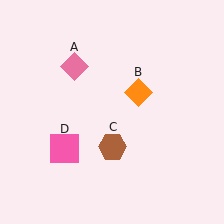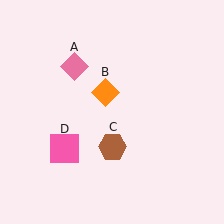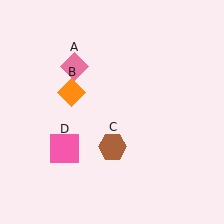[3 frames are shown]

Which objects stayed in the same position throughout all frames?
Pink diamond (object A) and brown hexagon (object C) and pink square (object D) remained stationary.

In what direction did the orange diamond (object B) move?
The orange diamond (object B) moved left.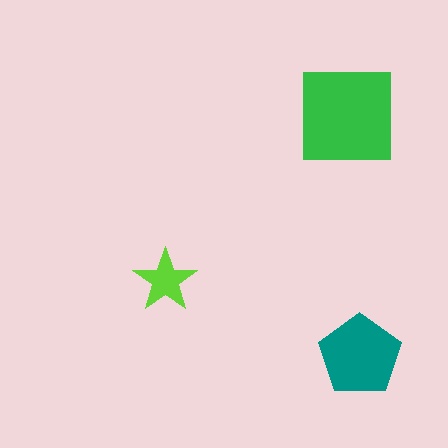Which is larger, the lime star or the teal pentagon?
The teal pentagon.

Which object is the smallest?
The lime star.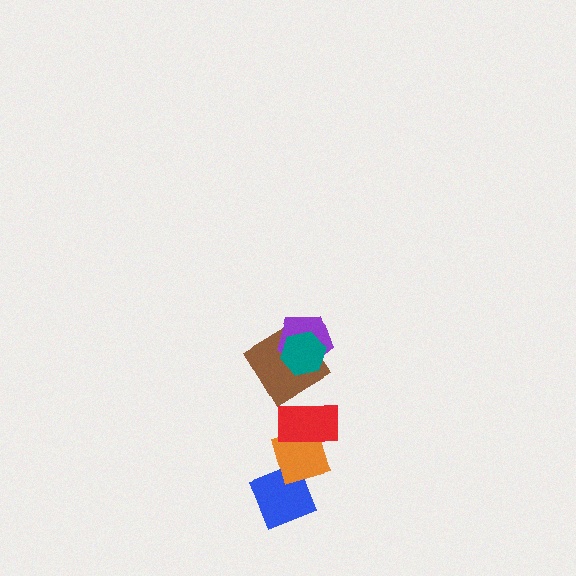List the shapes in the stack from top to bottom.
From top to bottom: the teal hexagon, the purple pentagon, the brown diamond, the red rectangle, the orange diamond, the blue diamond.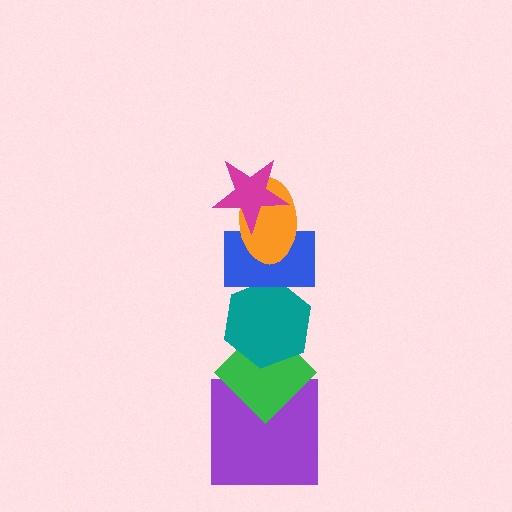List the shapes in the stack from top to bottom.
From top to bottom: the magenta star, the orange ellipse, the blue rectangle, the teal hexagon, the green diamond, the purple square.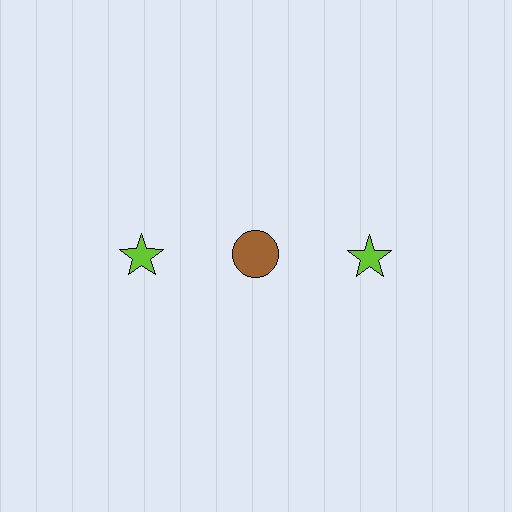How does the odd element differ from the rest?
It differs in both color (brown instead of lime) and shape (circle instead of star).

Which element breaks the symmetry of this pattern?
The brown circle in the top row, second from left column breaks the symmetry. All other shapes are lime stars.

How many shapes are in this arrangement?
There are 3 shapes arranged in a grid pattern.